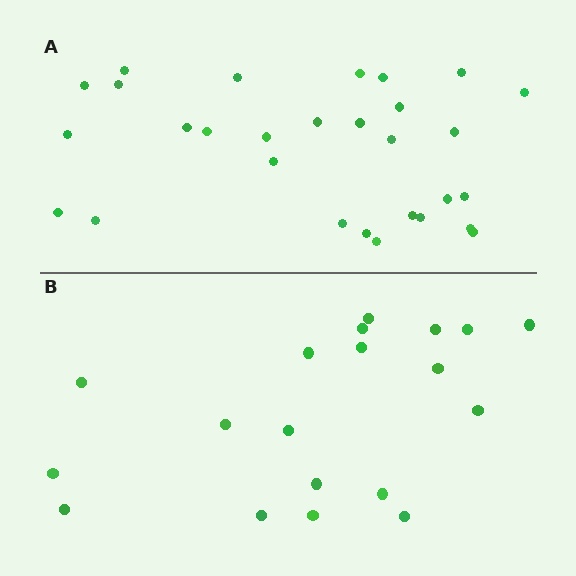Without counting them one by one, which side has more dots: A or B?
Region A (the top region) has more dots.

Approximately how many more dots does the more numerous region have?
Region A has roughly 10 or so more dots than region B.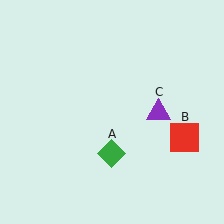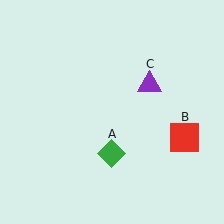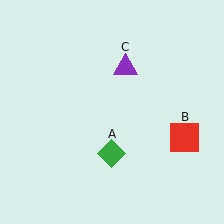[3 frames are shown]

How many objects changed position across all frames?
1 object changed position: purple triangle (object C).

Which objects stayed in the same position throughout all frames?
Green diamond (object A) and red square (object B) remained stationary.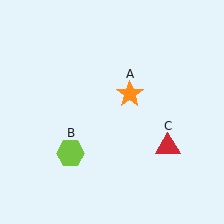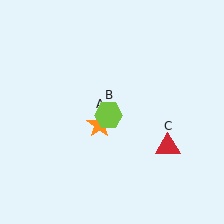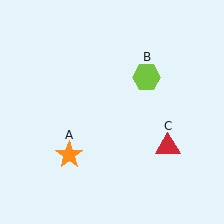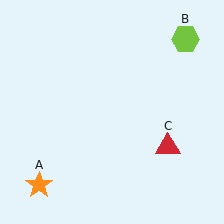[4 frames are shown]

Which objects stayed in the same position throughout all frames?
Red triangle (object C) remained stationary.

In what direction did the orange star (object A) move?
The orange star (object A) moved down and to the left.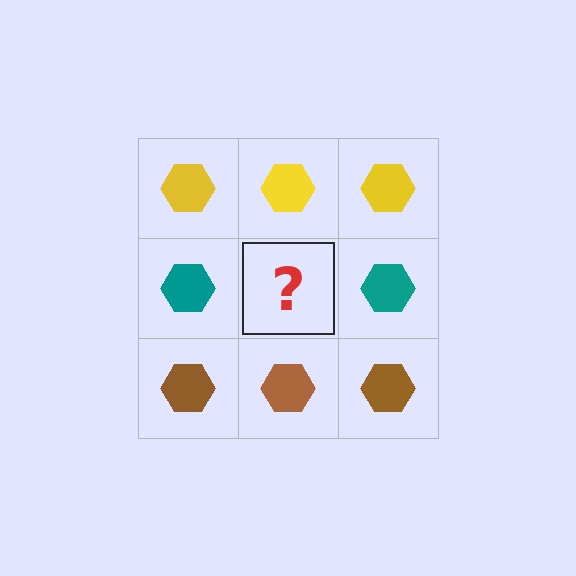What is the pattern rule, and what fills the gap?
The rule is that each row has a consistent color. The gap should be filled with a teal hexagon.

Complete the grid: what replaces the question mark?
The question mark should be replaced with a teal hexagon.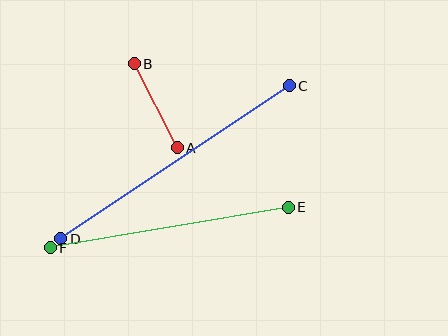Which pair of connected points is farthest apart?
Points C and D are farthest apart.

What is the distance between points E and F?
The distance is approximately 242 pixels.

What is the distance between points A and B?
The distance is approximately 95 pixels.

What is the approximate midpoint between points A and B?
The midpoint is at approximately (156, 106) pixels.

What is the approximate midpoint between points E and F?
The midpoint is at approximately (169, 228) pixels.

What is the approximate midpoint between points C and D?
The midpoint is at approximately (175, 162) pixels.